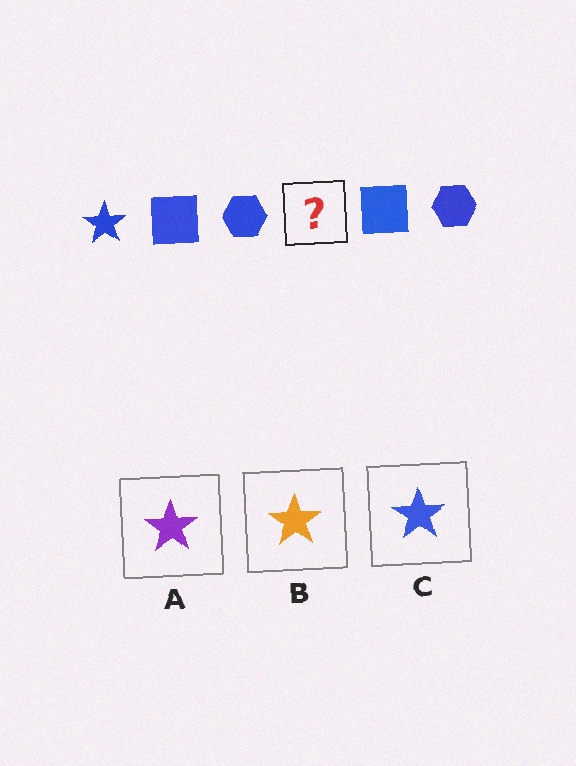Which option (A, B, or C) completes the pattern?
C.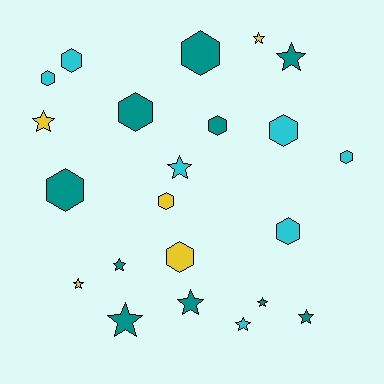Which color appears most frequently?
Teal, with 10 objects.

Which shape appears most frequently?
Hexagon, with 11 objects.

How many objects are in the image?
There are 22 objects.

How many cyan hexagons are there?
There are 5 cyan hexagons.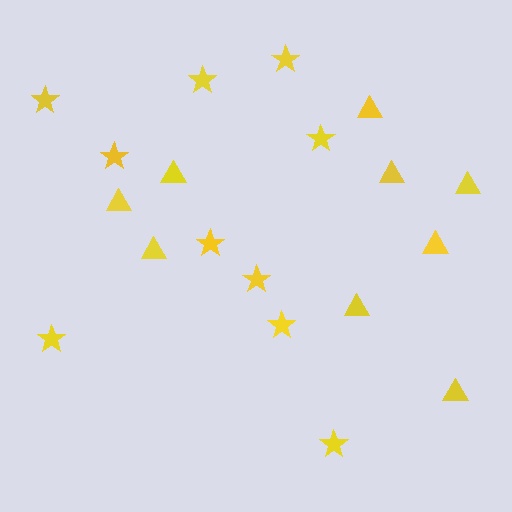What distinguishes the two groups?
There are 2 groups: one group of triangles (9) and one group of stars (10).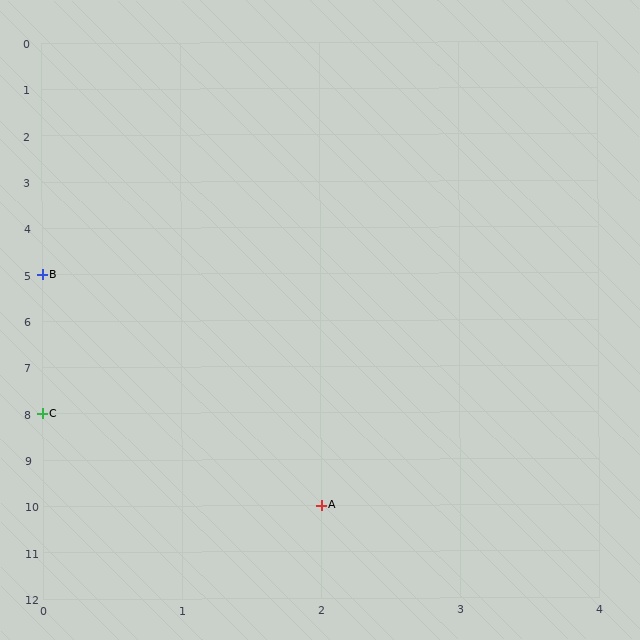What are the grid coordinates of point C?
Point C is at grid coordinates (0, 8).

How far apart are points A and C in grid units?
Points A and C are 2 columns and 2 rows apart (about 2.8 grid units diagonally).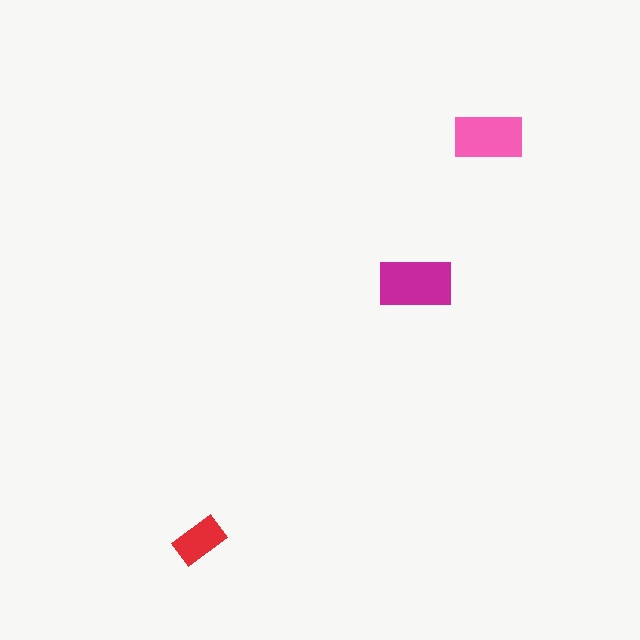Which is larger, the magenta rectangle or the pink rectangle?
The magenta one.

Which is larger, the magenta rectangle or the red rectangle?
The magenta one.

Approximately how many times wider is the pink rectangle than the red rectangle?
About 1.5 times wider.